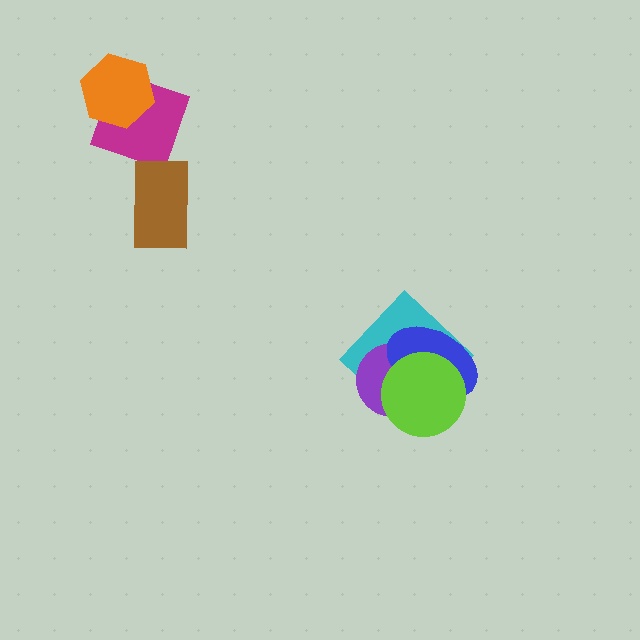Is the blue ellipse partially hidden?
Yes, it is partially covered by another shape.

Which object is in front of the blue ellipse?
The lime circle is in front of the blue ellipse.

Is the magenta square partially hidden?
Yes, it is partially covered by another shape.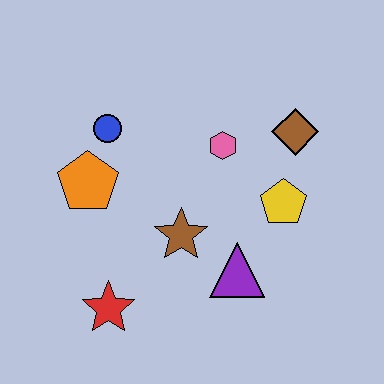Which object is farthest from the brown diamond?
The red star is farthest from the brown diamond.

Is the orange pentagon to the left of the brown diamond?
Yes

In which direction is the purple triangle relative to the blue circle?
The purple triangle is below the blue circle.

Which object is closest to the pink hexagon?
The brown diamond is closest to the pink hexagon.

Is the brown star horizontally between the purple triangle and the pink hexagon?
No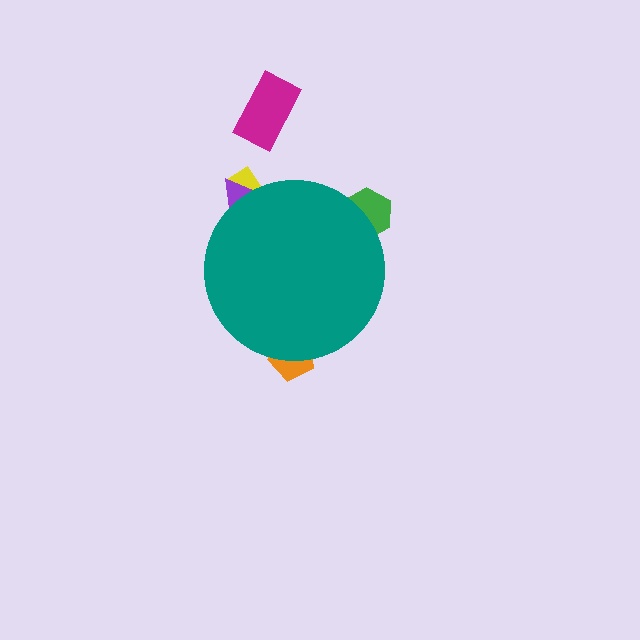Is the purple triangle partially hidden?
Yes, the purple triangle is partially hidden behind the teal circle.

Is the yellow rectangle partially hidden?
Yes, the yellow rectangle is partially hidden behind the teal circle.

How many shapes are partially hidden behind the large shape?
4 shapes are partially hidden.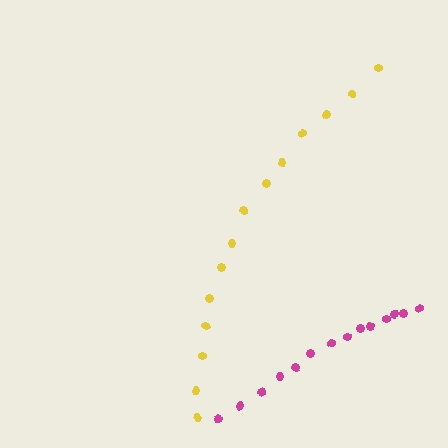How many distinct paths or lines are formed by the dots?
There are 2 distinct paths.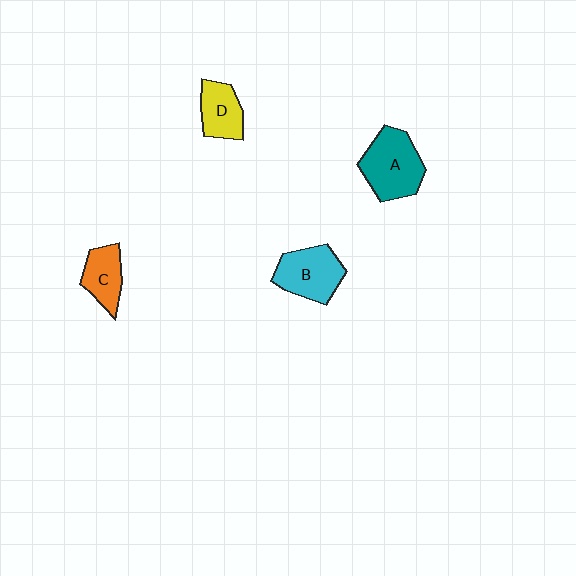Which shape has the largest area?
Shape A (teal).